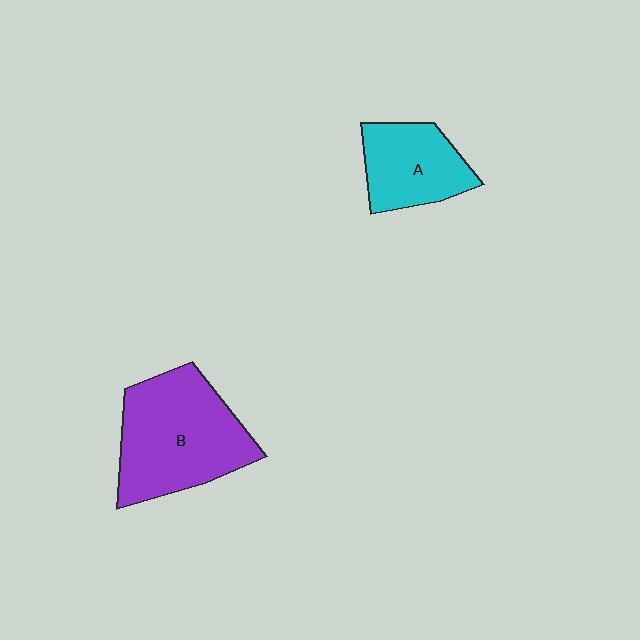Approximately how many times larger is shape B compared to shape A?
Approximately 1.7 times.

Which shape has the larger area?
Shape B (purple).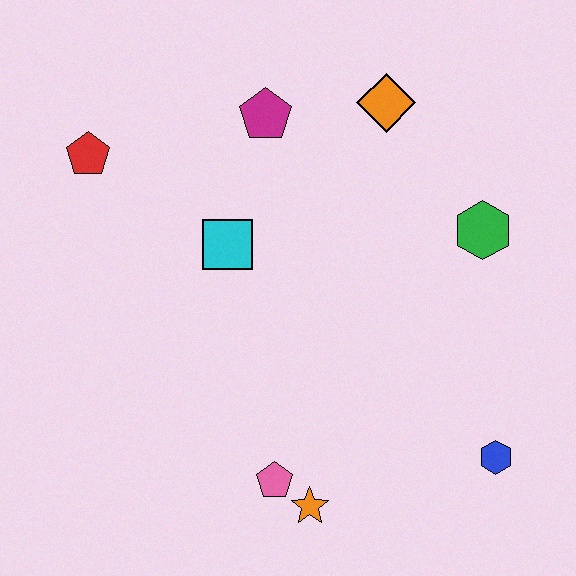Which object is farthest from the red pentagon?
The blue hexagon is farthest from the red pentagon.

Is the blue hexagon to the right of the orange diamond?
Yes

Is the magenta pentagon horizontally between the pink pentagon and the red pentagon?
Yes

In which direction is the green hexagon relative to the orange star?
The green hexagon is above the orange star.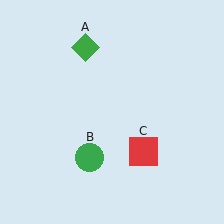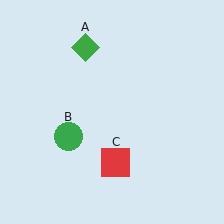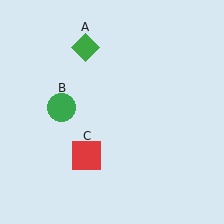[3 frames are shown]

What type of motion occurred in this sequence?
The green circle (object B), red square (object C) rotated clockwise around the center of the scene.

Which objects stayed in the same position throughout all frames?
Green diamond (object A) remained stationary.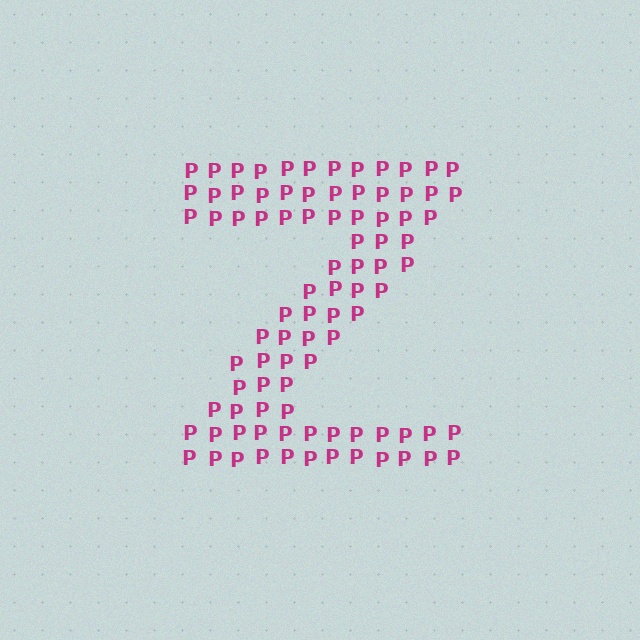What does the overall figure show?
The overall figure shows the letter Z.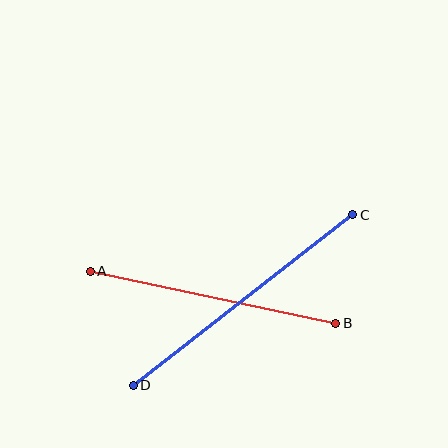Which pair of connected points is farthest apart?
Points C and D are farthest apart.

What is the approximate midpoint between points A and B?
The midpoint is at approximately (213, 297) pixels.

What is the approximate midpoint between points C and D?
The midpoint is at approximately (243, 300) pixels.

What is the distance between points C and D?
The distance is approximately 278 pixels.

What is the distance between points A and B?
The distance is approximately 251 pixels.